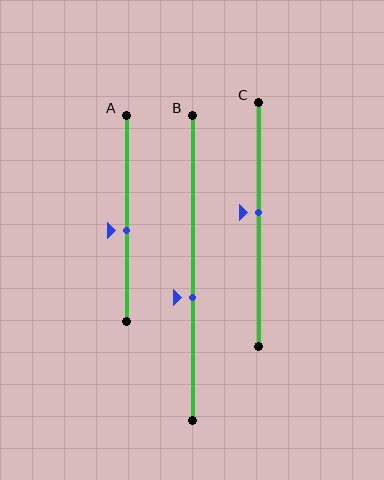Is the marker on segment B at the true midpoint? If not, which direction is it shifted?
No, the marker on segment B is shifted downward by about 10% of the segment length.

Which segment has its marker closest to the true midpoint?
Segment C has its marker closest to the true midpoint.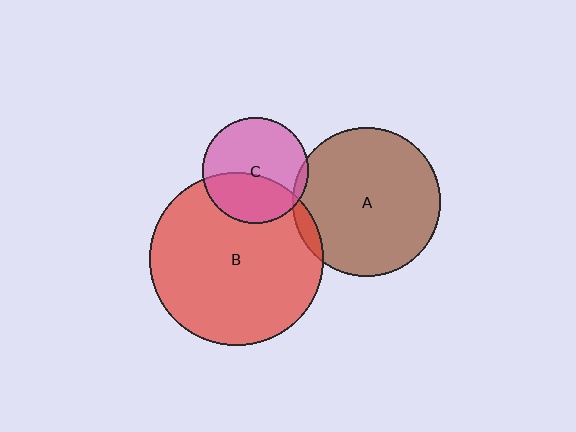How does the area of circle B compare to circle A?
Approximately 1.4 times.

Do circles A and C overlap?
Yes.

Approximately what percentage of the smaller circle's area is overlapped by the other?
Approximately 5%.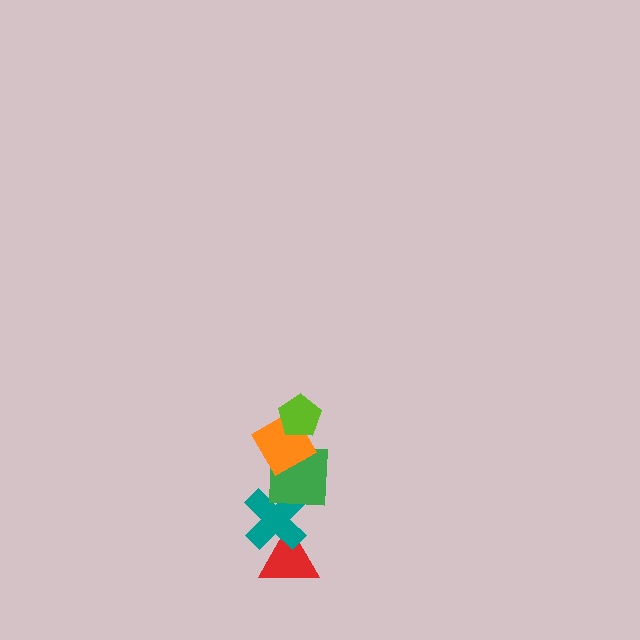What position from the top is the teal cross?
The teal cross is 4th from the top.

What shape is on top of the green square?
The orange square is on top of the green square.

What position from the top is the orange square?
The orange square is 2nd from the top.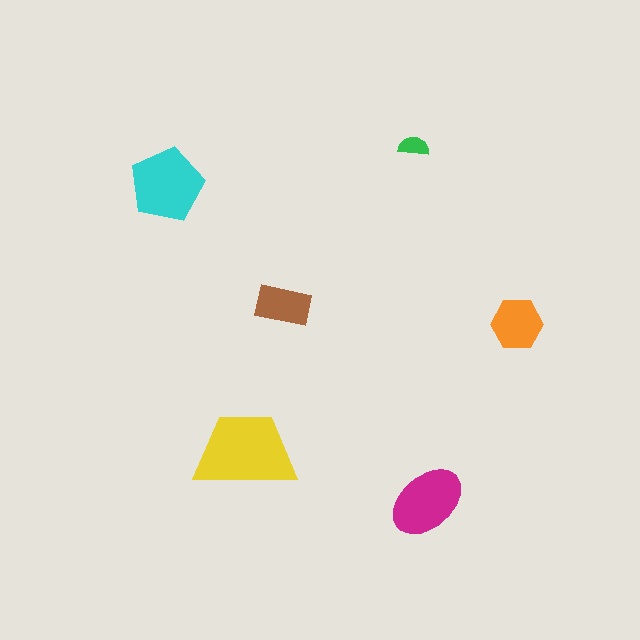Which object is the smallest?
The green semicircle.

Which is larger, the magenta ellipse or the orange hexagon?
The magenta ellipse.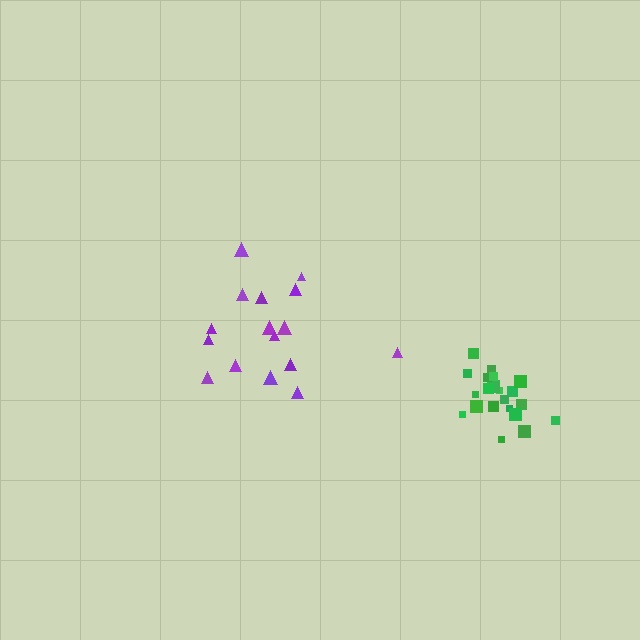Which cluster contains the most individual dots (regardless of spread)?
Green (21).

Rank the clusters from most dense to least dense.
green, purple.